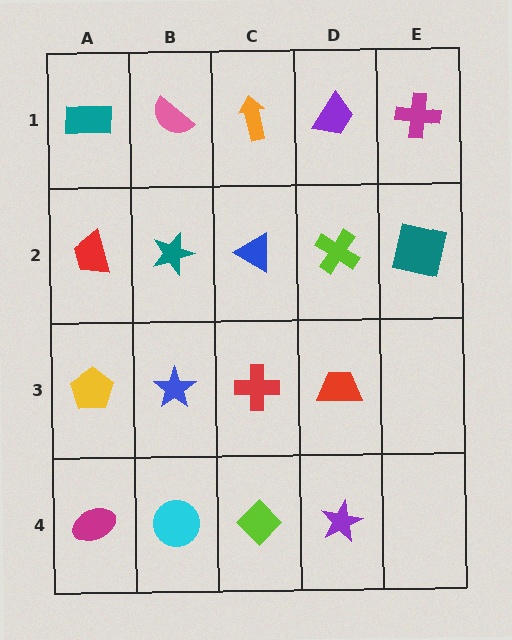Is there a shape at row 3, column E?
No, that cell is empty.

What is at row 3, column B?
A blue star.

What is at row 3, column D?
A red trapezoid.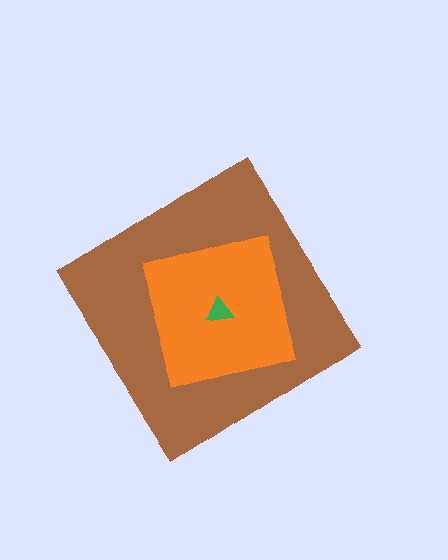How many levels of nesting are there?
3.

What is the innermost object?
The green triangle.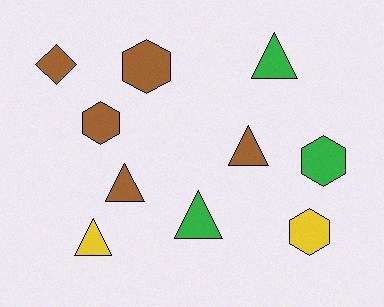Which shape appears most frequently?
Triangle, with 5 objects.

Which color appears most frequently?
Brown, with 5 objects.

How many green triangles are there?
There are 2 green triangles.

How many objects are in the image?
There are 10 objects.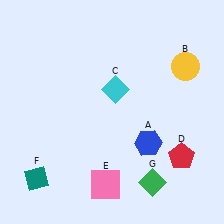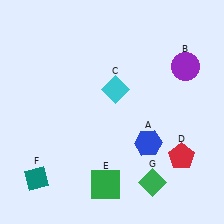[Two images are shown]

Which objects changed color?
B changed from yellow to purple. E changed from pink to green.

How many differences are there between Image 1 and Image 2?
There are 2 differences between the two images.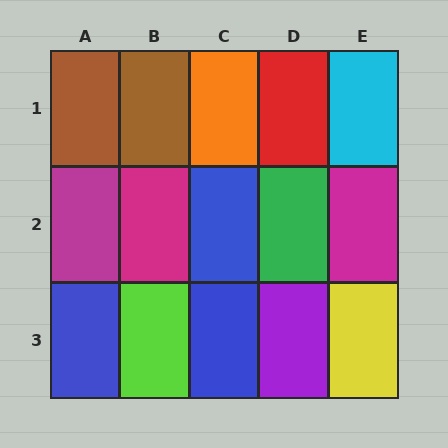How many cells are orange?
1 cell is orange.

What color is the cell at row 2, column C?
Blue.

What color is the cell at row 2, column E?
Magenta.